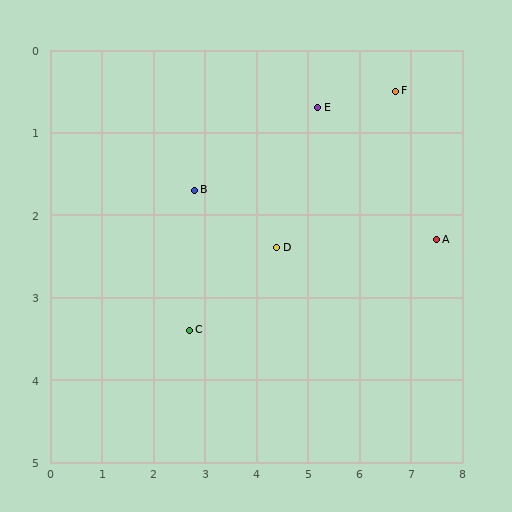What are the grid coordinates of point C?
Point C is at approximately (2.7, 3.4).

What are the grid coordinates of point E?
Point E is at approximately (5.2, 0.7).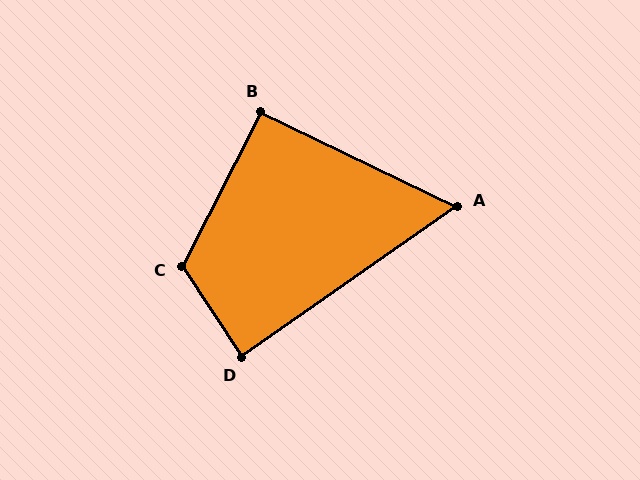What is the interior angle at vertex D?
Approximately 89 degrees (approximately right).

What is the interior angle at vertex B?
Approximately 91 degrees (approximately right).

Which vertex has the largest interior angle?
C, at approximately 119 degrees.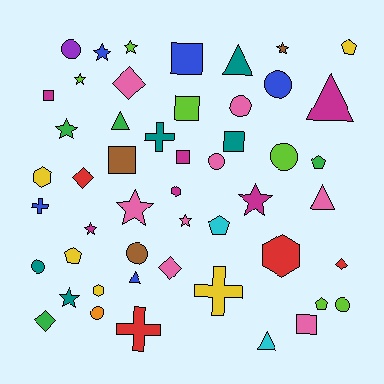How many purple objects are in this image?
There is 1 purple object.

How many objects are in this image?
There are 50 objects.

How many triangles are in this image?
There are 6 triangles.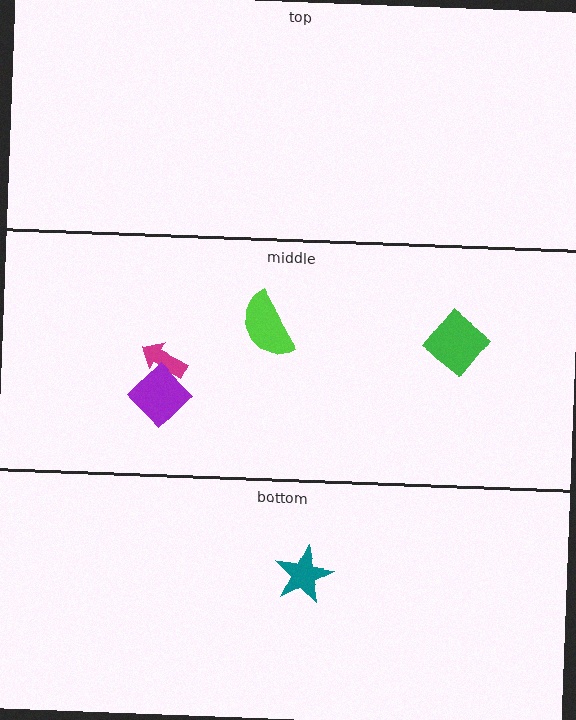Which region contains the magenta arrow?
The middle region.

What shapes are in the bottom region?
The teal star.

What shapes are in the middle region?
The green diamond, the magenta arrow, the lime semicircle, the purple diamond.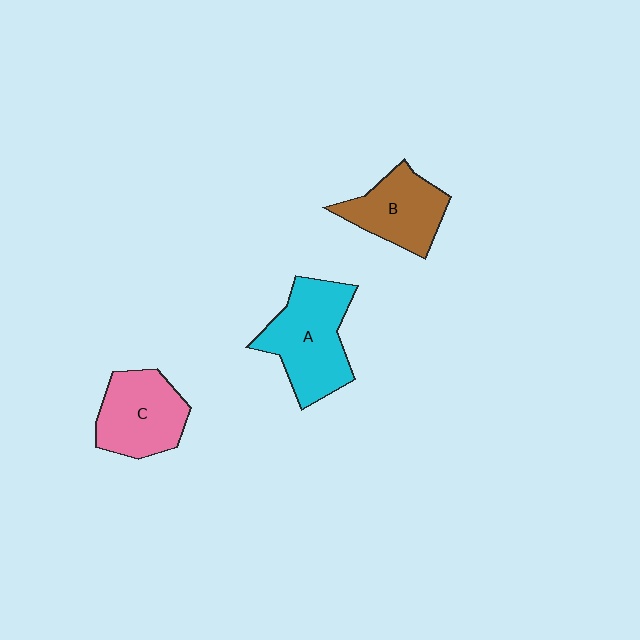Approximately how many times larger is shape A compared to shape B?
Approximately 1.4 times.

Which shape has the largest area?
Shape A (cyan).